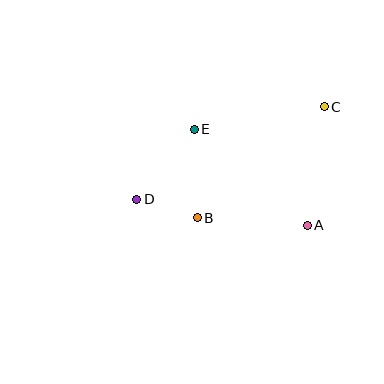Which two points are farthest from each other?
Points C and D are farthest from each other.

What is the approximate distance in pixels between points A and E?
The distance between A and E is approximately 148 pixels.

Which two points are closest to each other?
Points B and D are closest to each other.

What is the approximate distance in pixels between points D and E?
The distance between D and E is approximately 91 pixels.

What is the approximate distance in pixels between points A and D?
The distance between A and D is approximately 172 pixels.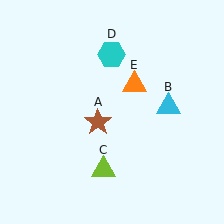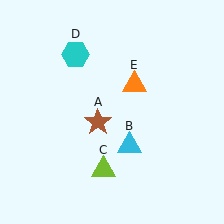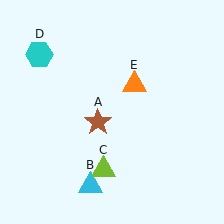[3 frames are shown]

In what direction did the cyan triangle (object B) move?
The cyan triangle (object B) moved down and to the left.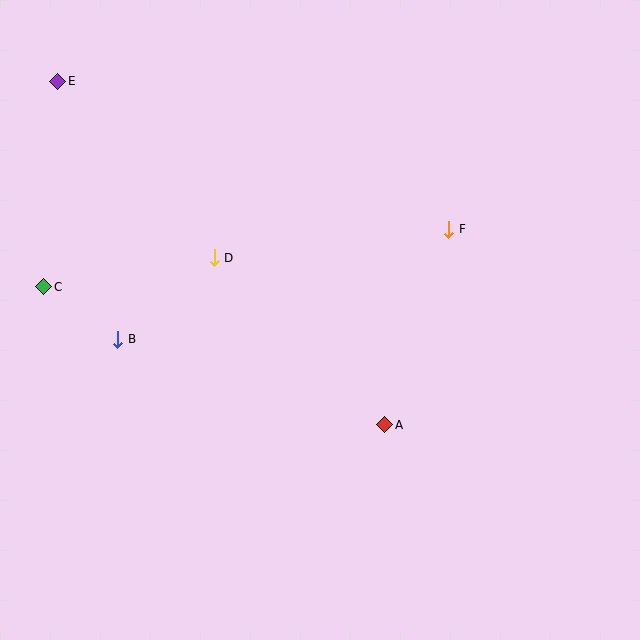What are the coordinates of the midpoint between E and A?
The midpoint between E and A is at (221, 253).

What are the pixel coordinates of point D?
Point D is at (214, 258).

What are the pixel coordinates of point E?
Point E is at (58, 81).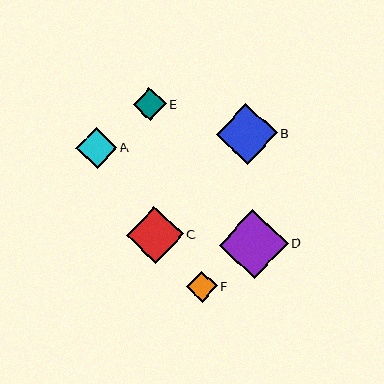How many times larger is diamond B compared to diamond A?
Diamond B is approximately 1.5 times the size of diamond A.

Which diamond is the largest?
Diamond D is the largest with a size of approximately 69 pixels.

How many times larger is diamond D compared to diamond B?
Diamond D is approximately 1.1 times the size of diamond B.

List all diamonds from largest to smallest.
From largest to smallest: D, B, C, A, E, F.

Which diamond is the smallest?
Diamond F is the smallest with a size of approximately 31 pixels.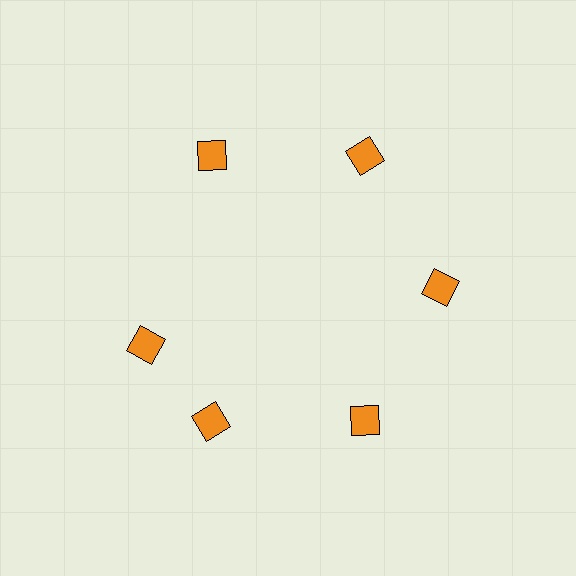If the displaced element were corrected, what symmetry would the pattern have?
It would have 6-fold rotational symmetry — the pattern would map onto itself every 60 degrees.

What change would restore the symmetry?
The symmetry would be restored by rotating it back into even spacing with its neighbors so that all 6 diamonds sit at equal angles and equal distance from the center.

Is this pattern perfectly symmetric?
No. The 6 orange diamonds are arranged in a ring, but one element near the 9 o'clock position is rotated out of alignment along the ring, breaking the 6-fold rotational symmetry.